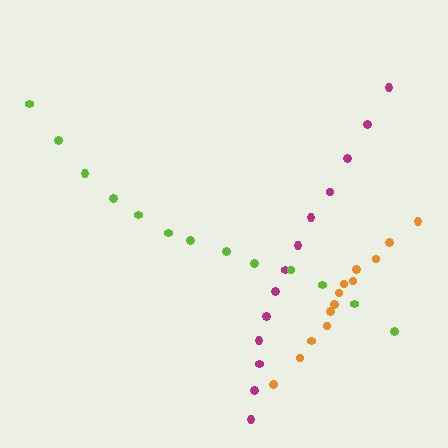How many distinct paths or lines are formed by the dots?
There are 3 distinct paths.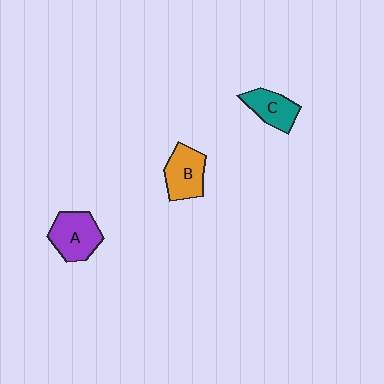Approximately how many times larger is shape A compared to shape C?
Approximately 1.3 times.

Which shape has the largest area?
Shape A (purple).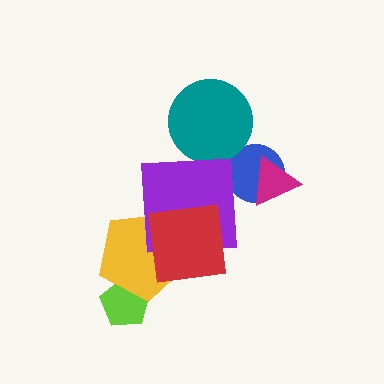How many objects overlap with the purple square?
2 objects overlap with the purple square.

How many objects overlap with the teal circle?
0 objects overlap with the teal circle.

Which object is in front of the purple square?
The red square is in front of the purple square.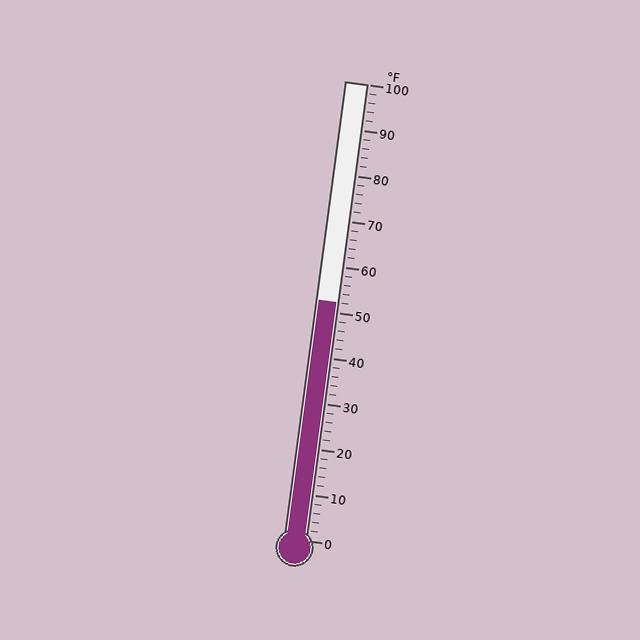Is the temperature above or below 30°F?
The temperature is above 30°F.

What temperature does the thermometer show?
The thermometer shows approximately 52°F.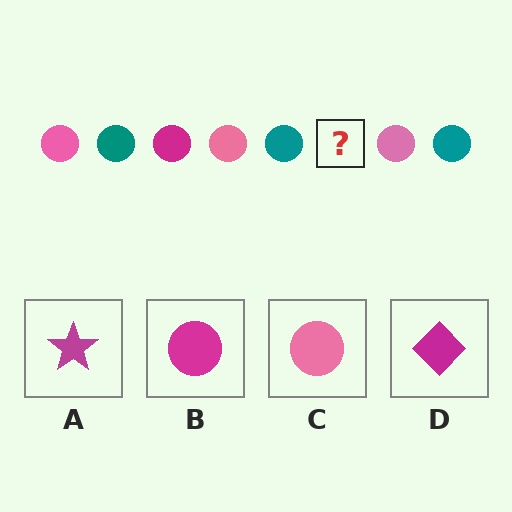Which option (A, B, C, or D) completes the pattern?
B.